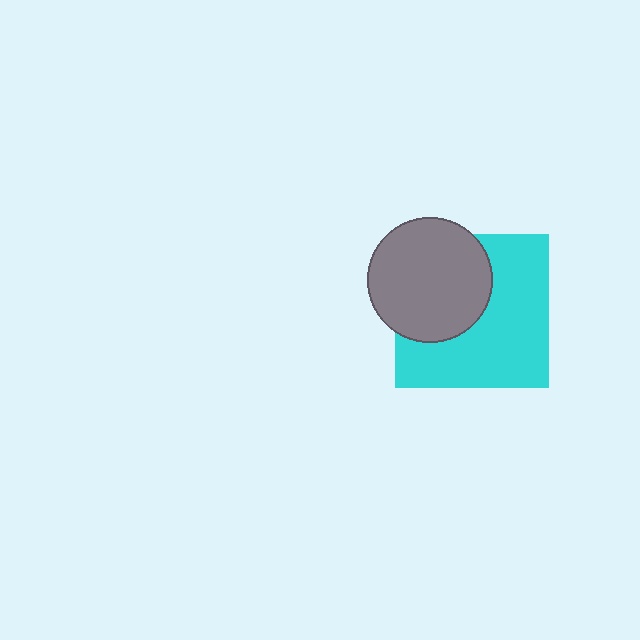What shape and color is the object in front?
The object in front is a gray circle.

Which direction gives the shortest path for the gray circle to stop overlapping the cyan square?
Moving toward the upper-left gives the shortest separation.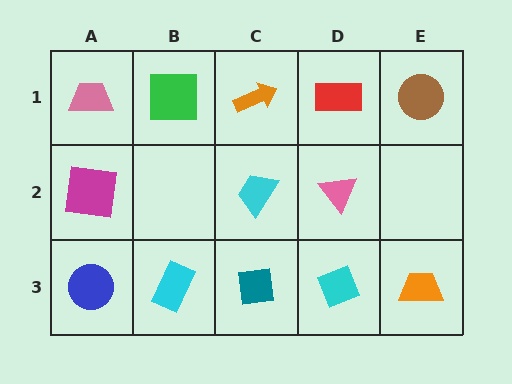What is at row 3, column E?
An orange trapezoid.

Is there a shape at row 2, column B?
No, that cell is empty.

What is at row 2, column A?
A magenta square.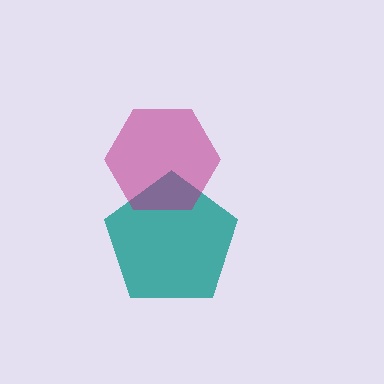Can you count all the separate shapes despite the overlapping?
Yes, there are 2 separate shapes.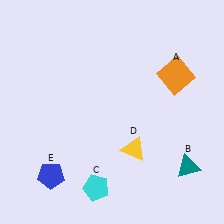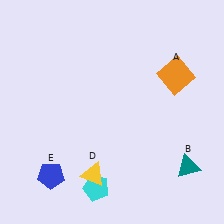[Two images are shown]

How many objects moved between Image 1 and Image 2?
1 object moved between the two images.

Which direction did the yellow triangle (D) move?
The yellow triangle (D) moved left.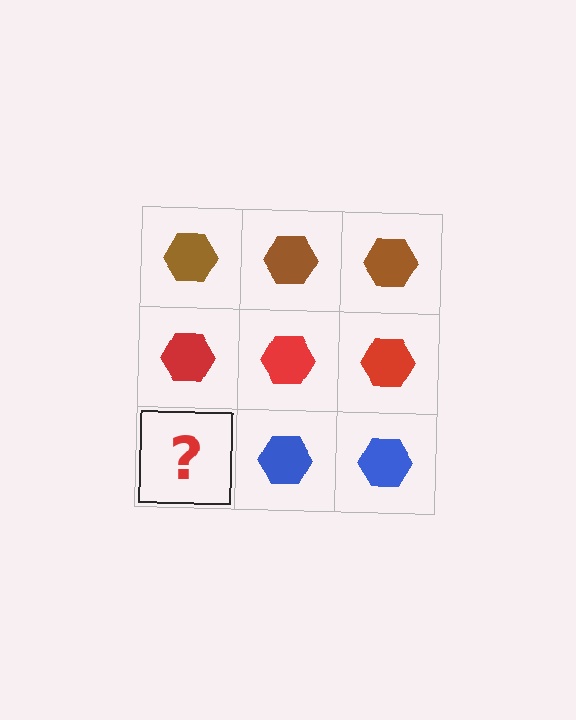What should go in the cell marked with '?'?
The missing cell should contain a blue hexagon.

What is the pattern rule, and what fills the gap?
The rule is that each row has a consistent color. The gap should be filled with a blue hexagon.